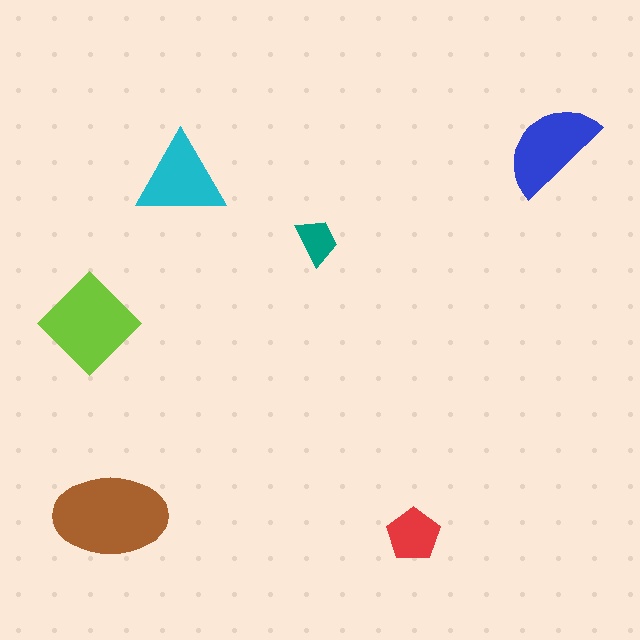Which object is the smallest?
The teal trapezoid.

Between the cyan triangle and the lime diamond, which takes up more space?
The lime diamond.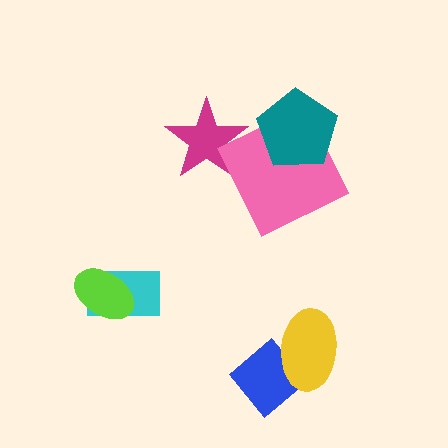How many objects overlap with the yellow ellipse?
1 object overlaps with the yellow ellipse.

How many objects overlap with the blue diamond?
1 object overlaps with the blue diamond.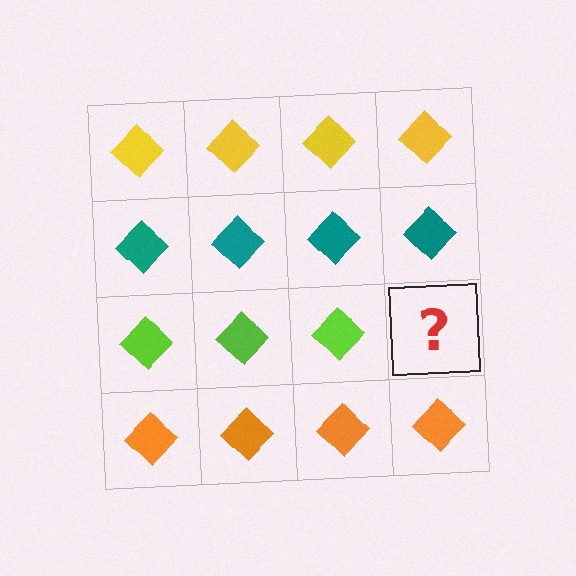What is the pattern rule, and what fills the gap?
The rule is that each row has a consistent color. The gap should be filled with a lime diamond.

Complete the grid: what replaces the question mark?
The question mark should be replaced with a lime diamond.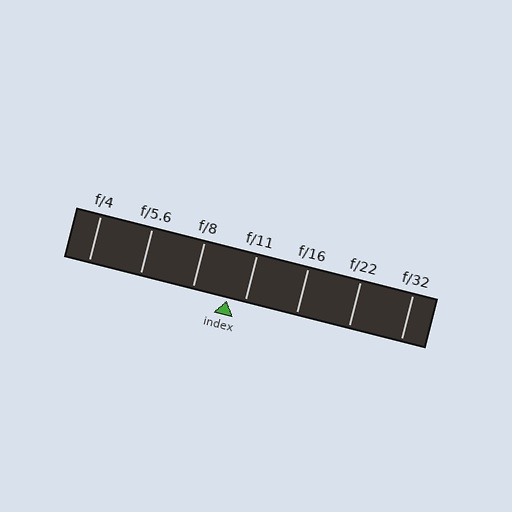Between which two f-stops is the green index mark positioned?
The index mark is between f/8 and f/11.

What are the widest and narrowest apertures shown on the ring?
The widest aperture shown is f/4 and the narrowest is f/32.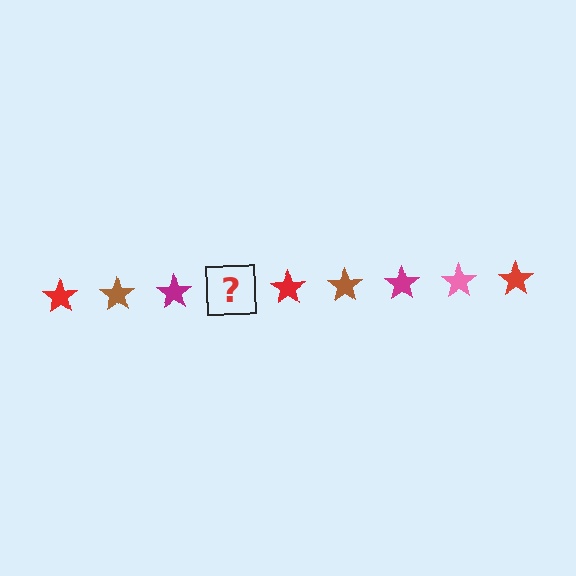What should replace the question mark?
The question mark should be replaced with a pink star.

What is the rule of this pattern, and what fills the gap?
The rule is that the pattern cycles through red, brown, magenta, pink stars. The gap should be filled with a pink star.